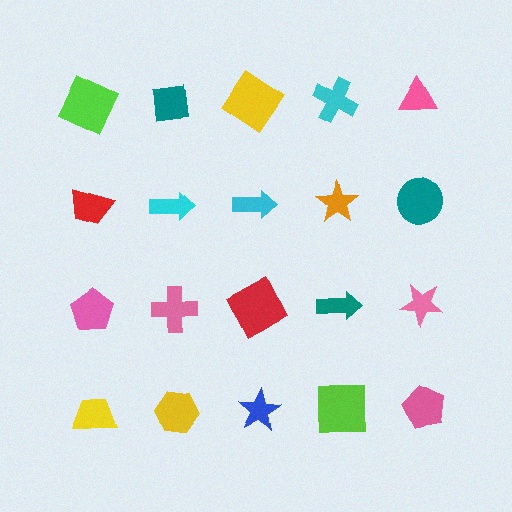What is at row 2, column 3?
A cyan arrow.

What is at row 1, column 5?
A pink triangle.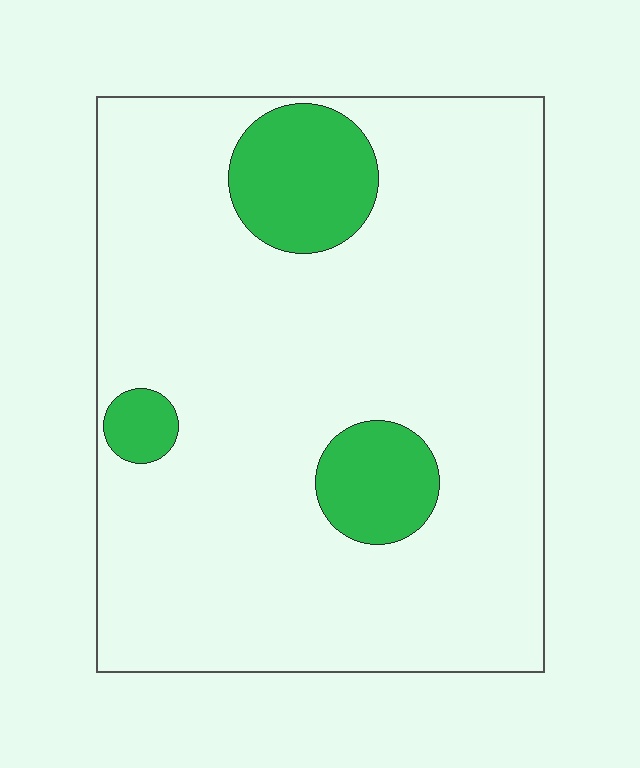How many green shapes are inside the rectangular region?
3.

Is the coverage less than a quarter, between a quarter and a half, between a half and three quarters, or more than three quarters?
Less than a quarter.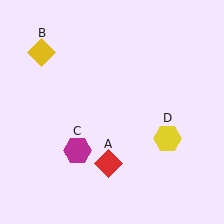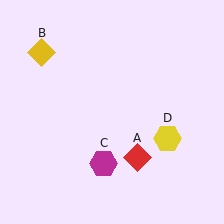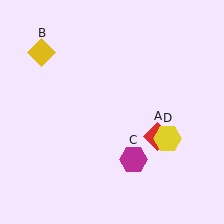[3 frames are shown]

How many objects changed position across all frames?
2 objects changed position: red diamond (object A), magenta hexagon (object C).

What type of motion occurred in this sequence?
The red diamond (object A), magenta hexagon (object C) rotated counterclockwise around the center of the scene.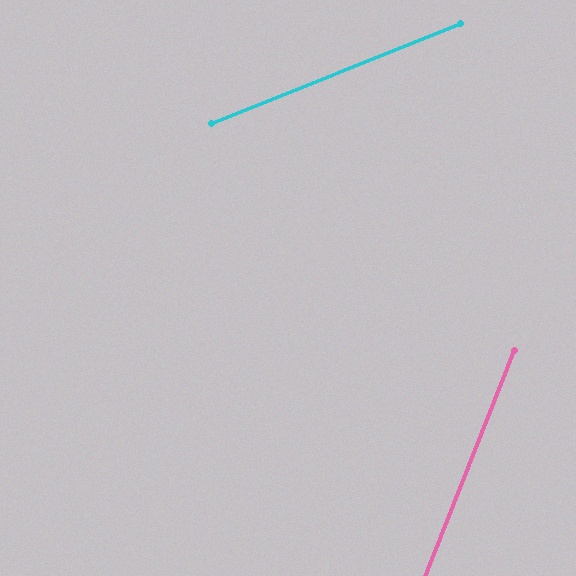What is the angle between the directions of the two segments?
Approximately 47 degrees.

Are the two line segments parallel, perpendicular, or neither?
Neither parallel nor perpendicular — they differ by about 47°.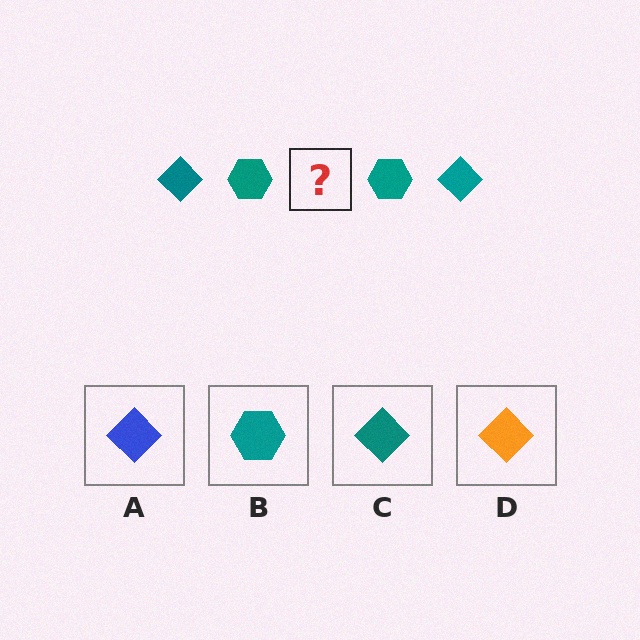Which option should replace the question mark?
Option C.